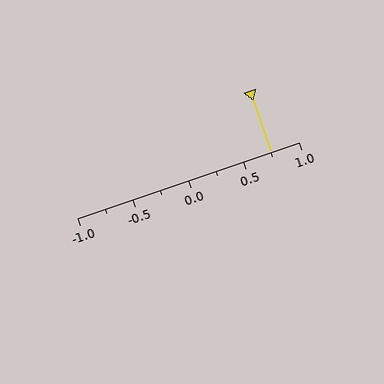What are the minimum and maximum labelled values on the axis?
The axis runs from -1.0 to 1.0.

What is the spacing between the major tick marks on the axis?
The major ticks are spaced 0.5 apart.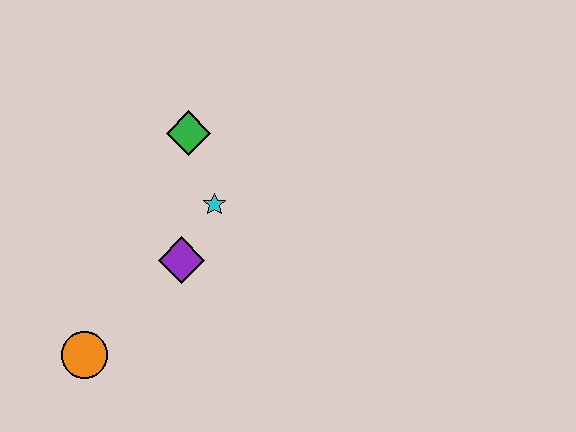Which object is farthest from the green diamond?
The orange circle is farthest from the green diamond.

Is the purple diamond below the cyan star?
Yes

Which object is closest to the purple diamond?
The cyan star is closest to the purple diamond.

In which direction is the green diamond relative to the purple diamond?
The green diamond is above the purple diamond.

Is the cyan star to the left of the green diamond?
No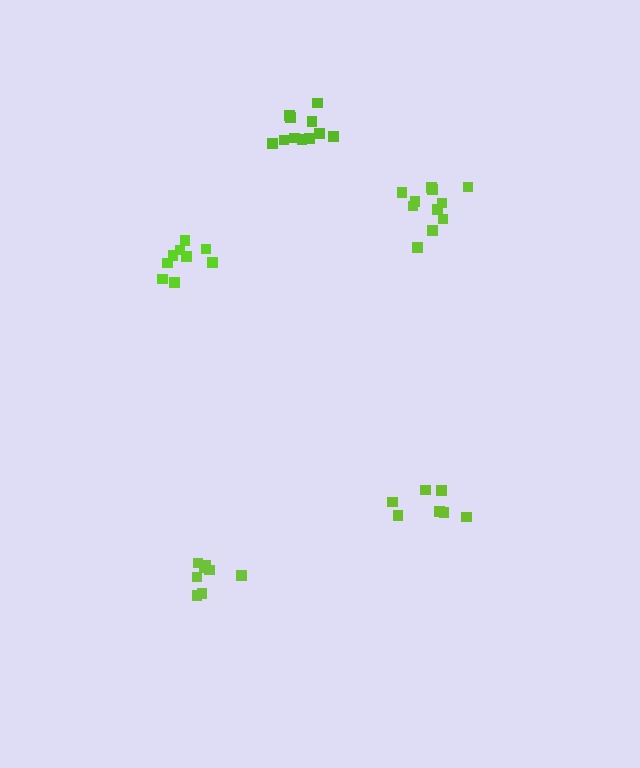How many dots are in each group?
Group 1: 9 dots, Group 2: 11 dots, Group 3: 11 dots, Group 4: 8 dots, Group 5: 7 dots (46 total).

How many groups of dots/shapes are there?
There are 5 groups.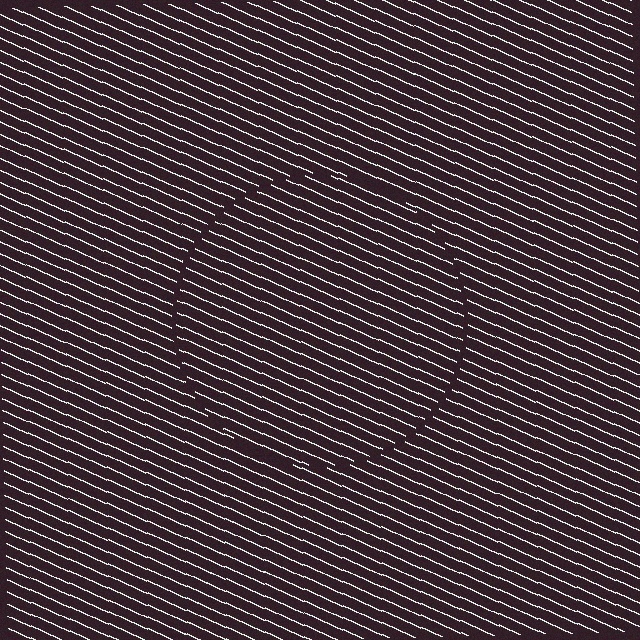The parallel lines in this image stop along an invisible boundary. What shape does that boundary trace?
An illusory circle. The interior of the shape contains the same grating, shifted by half a period — the contour is defined by the phase discontinuity where line-ends from the inner and outer gratings abut.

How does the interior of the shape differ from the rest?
The interior of the shape contains the same grating, shifted by half a period — the contour is defined by the phase discontinuity where line-ends from the inner and outer gratings abut.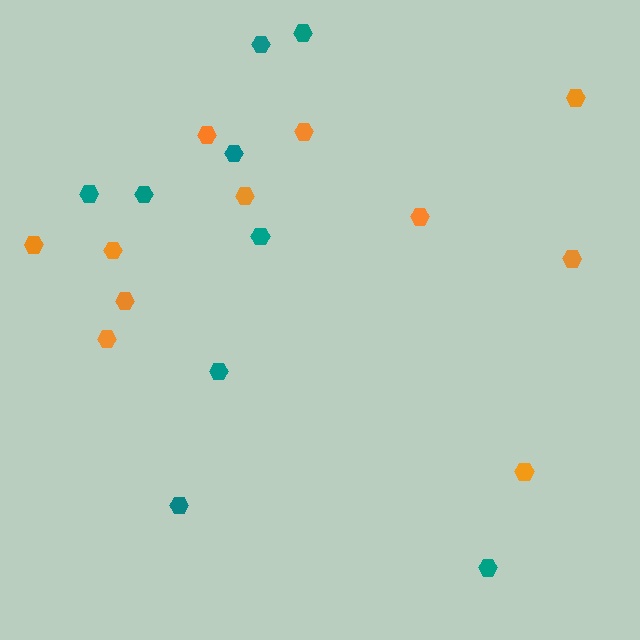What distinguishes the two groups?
There are 2 groups: one group of teal hexagons (9) and one group of orange hexagons (11).